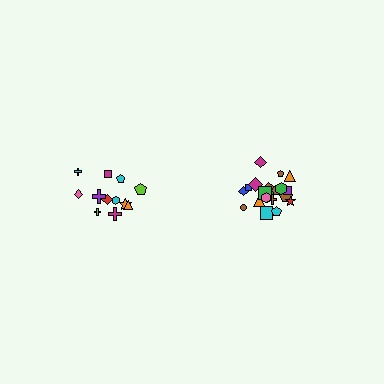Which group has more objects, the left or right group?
The right group.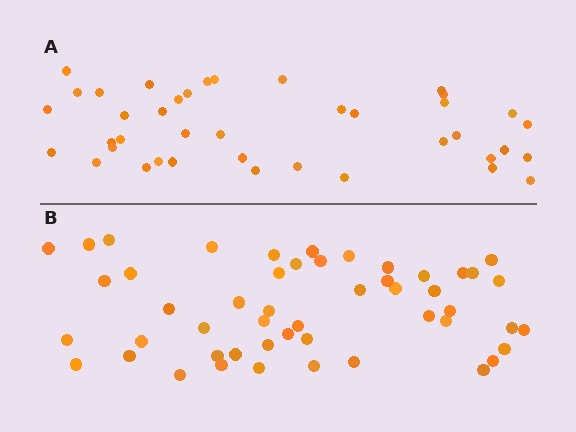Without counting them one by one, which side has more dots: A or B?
Region B (the bottom region) has more dots.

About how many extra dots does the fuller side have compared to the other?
Region B has roughly 10 or so more dots than region A.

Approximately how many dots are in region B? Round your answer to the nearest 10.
About 50 dots.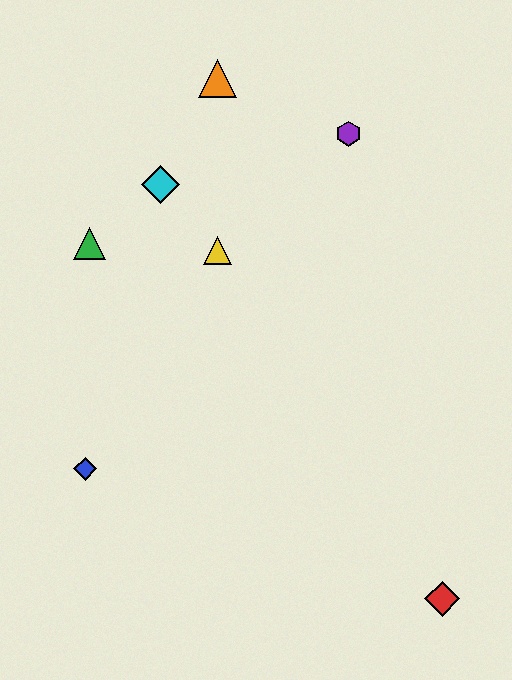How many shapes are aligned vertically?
2 shapes (the yellow triangle, the orange triangle) are aligned vertically.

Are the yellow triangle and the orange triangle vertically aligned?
Yes, both are at x≈218.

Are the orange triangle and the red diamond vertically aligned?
No, the orange triangle is at x≈218 and the red diamond is at x≈442.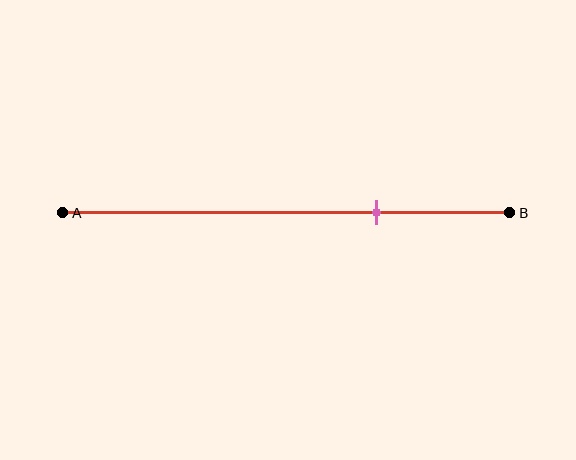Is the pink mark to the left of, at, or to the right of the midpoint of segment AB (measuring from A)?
The pink mark is to the right of the midpoint of segment AB.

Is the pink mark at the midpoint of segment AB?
No, the mark is at about 70% from A, not at the 50% midpoint.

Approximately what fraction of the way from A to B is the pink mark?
The pink mark is approximately 70% of the way from A to B.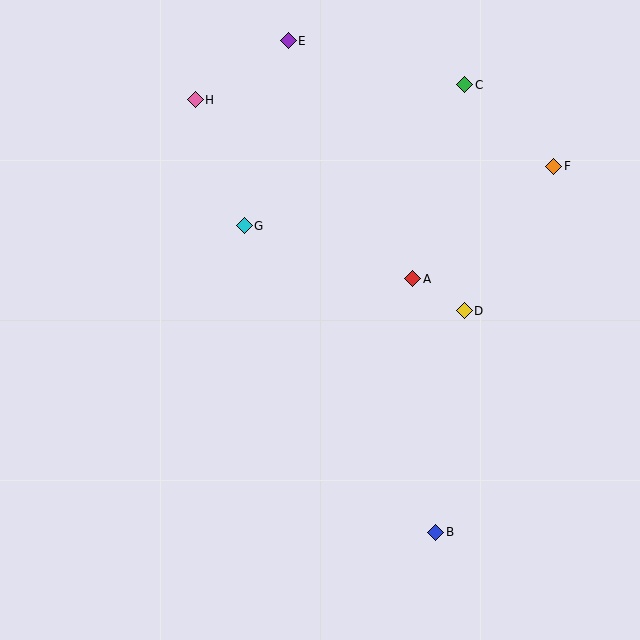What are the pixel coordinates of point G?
Point G is at (244, 226).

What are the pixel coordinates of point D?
Point D is at (464, 311).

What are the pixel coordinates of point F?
Point F is at (554, 166).